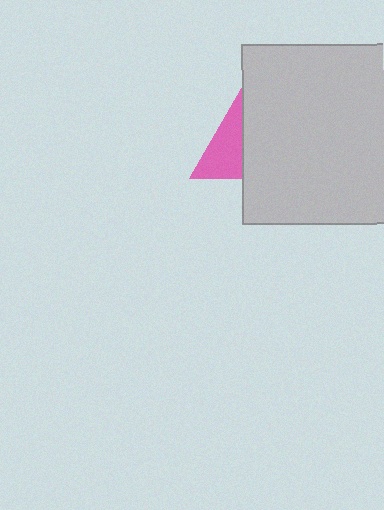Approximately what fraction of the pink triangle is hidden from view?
Roughly 50% of the pink triangle is hidden behind the light gray rectangle.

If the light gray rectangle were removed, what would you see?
You would see the complete pink triangle.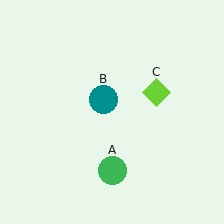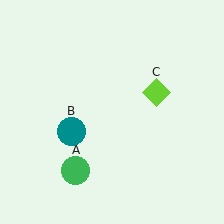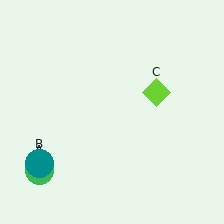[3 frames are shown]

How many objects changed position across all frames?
2 objects changed position: green circle (object A), teal circle (object B).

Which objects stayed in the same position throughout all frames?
Lime diamond (object C) remained stationary.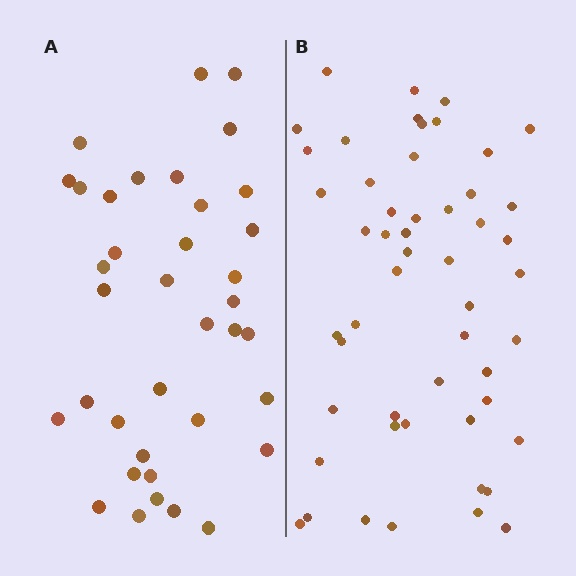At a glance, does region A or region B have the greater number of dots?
Region B (the right region) has more dots.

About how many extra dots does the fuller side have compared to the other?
Region B has approximately 15 more dots than region A.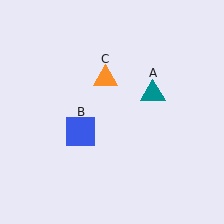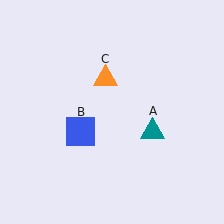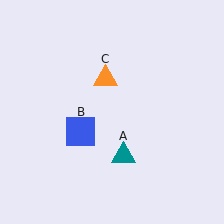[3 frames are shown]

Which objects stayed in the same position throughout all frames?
Blue square (object B) and orange triangle (object C) remained stationary.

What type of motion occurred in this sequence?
The teal triangle (object A) rotated clockwise around the center of the scene.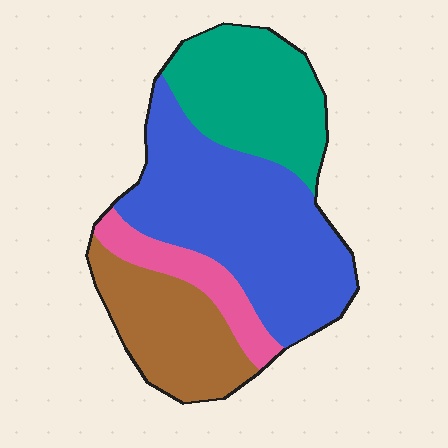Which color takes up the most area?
Blue, at roughly 45%.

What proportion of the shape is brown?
Brown covers 21% of the shape.